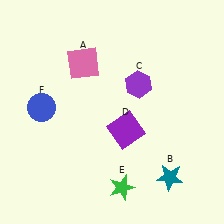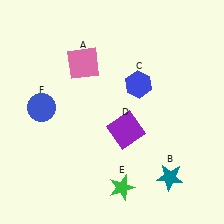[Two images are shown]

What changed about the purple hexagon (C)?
In Image 1, C is purple. In Image 2, it changed to blue.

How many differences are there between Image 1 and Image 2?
There is 1 difference between the two images.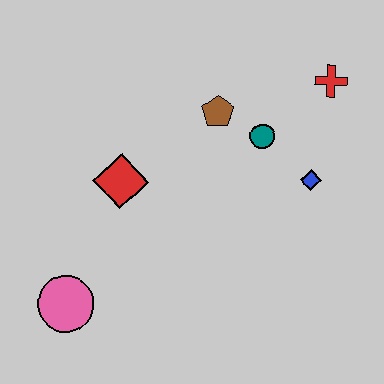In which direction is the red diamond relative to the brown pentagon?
The red diamond is to the left of the brown pentagon.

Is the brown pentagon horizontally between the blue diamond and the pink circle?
Yes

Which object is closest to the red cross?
The teal circle is closest to the red cross.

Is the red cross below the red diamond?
No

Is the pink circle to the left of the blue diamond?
Yes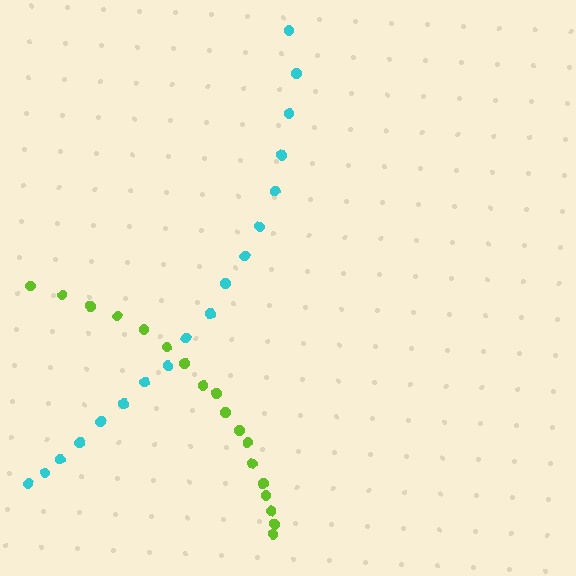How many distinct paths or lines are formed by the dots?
There are 2 distinct paths.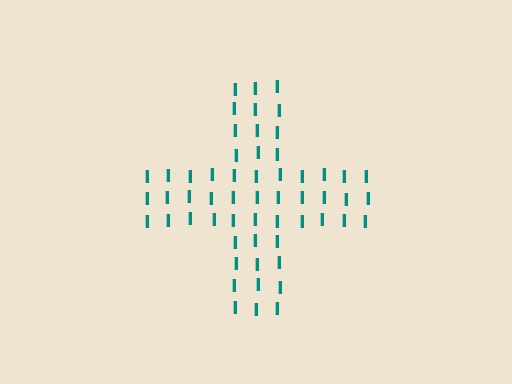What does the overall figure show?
The overall figure shows a cross.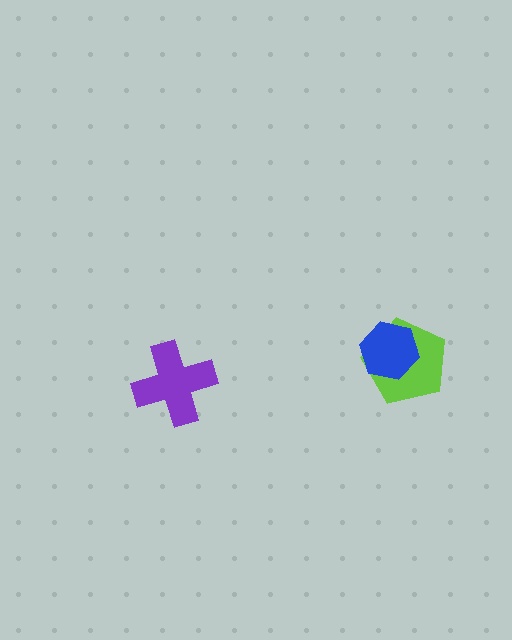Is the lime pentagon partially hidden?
Yes, it is partially covered by another shape.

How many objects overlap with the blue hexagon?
1 object overlaps with the blue hexagon.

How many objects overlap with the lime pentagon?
1 object overlaps with the lime pentagon.